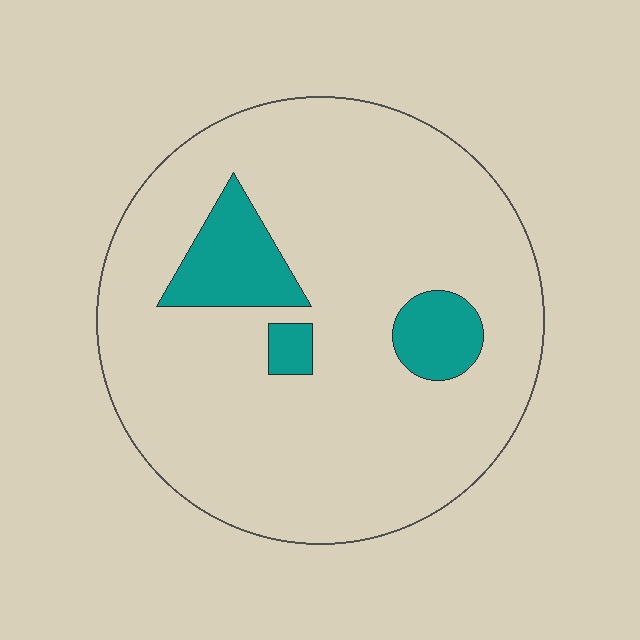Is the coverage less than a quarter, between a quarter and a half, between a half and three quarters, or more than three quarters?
Less than a quarter.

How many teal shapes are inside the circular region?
3.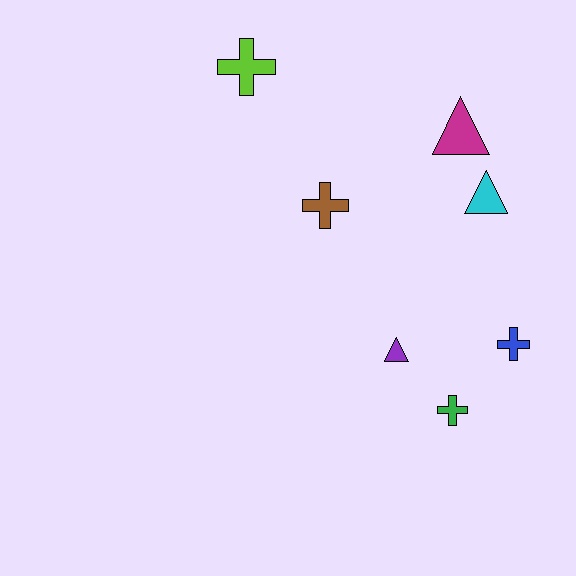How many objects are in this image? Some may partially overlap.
There are 7 objects.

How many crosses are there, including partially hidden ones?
There are 4 crosses.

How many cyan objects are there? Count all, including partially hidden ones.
There is 1 cyan object.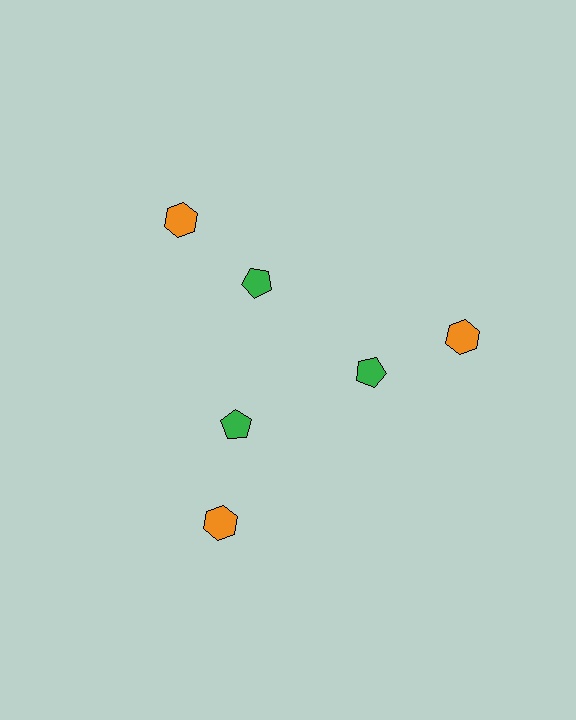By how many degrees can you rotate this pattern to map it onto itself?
The pattern maps onto itself every 120 degrees of rotation.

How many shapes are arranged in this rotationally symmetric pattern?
There are 6 shapes, arranged in 3 groups of 2.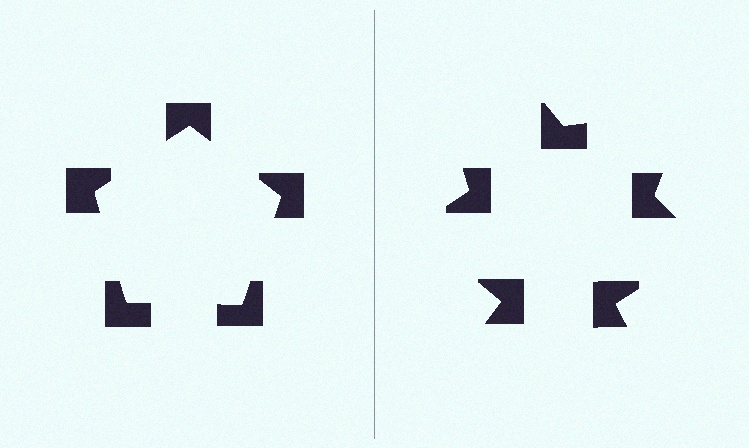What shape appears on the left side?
An illusory pentagon.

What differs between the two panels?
The notched squares are positioned identically on both sides; only the wedge orientations differ. On the left they align to a pentagon; on the right they are misaligned.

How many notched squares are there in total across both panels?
10 — 5 on each side.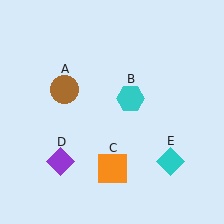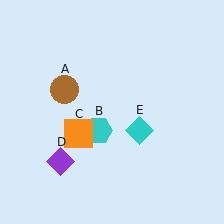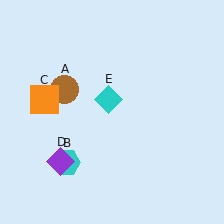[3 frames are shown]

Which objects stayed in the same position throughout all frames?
Brown circle (object A) and purple diamond (object D) remained stationary.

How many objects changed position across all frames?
3 objects changed position: cyan hexagon (object B), orange square (object C), cyan diamond (object E).